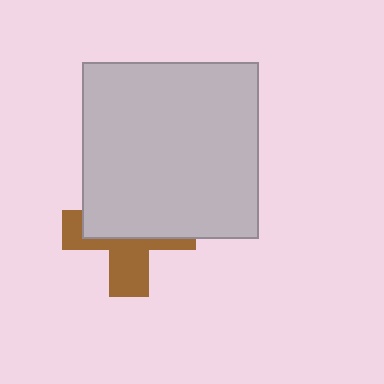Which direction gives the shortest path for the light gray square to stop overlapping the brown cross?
Moving up gives the shortest separation.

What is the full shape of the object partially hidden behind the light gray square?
The partially hidden object is a brown cross.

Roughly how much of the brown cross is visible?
A small part of it is visible (roughly 42%).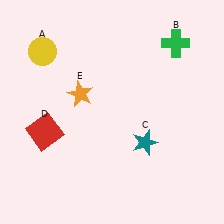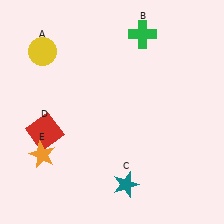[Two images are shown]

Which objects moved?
The objects that moved are: the green cross (B), the teal star (C), the orange star (E).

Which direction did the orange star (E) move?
The orange star (E) moved down.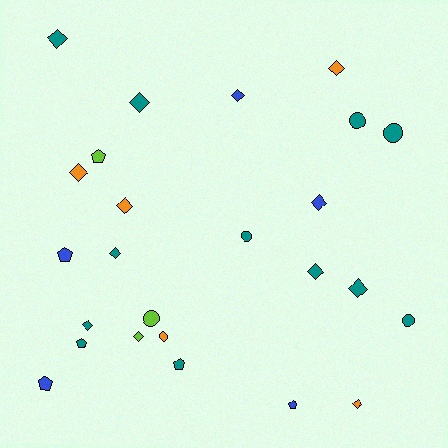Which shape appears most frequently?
Diamond, with 13 objects.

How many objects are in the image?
There are 25 objects.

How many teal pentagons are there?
There are 2 teal pentagons.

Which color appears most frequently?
Teal, with 12 objects.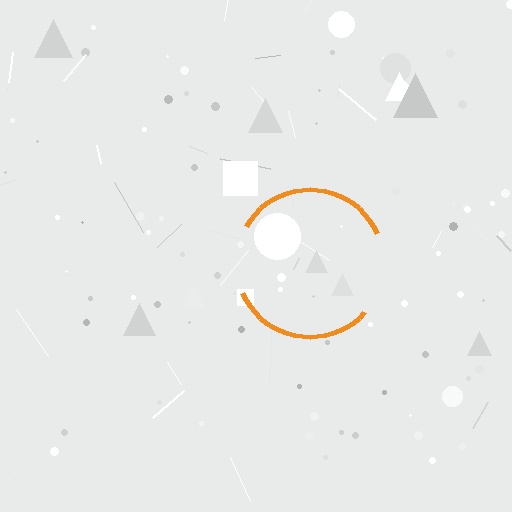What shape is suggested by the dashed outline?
The dashed outline suggests a circle.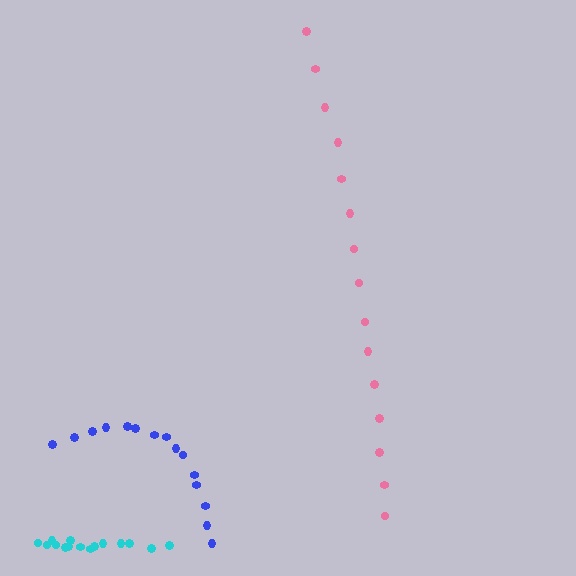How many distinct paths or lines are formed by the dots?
There are 3 distinct paths.